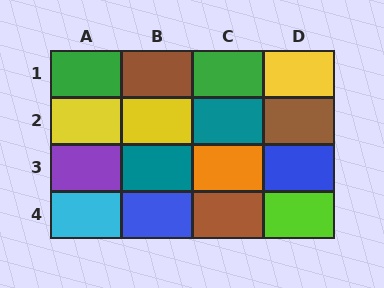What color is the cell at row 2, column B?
Yellow.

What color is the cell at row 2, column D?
Brown.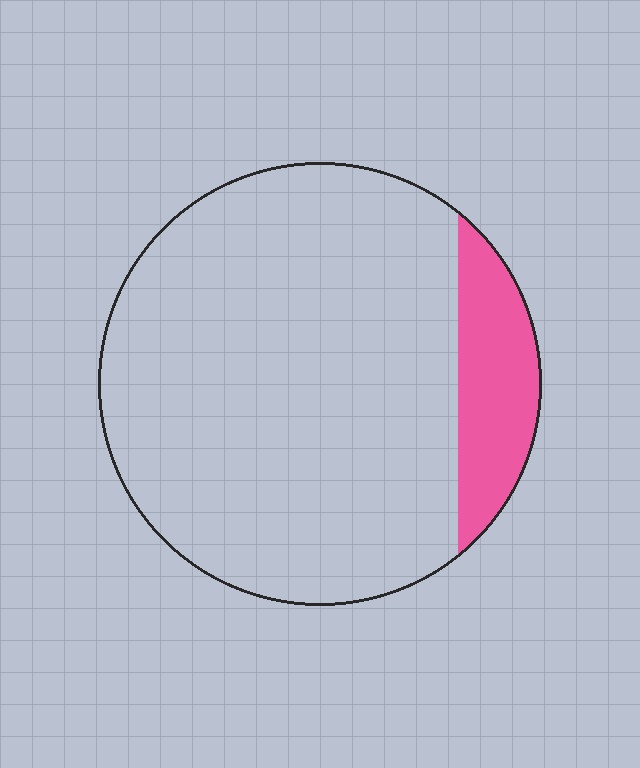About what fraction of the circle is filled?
About one eighth (1/8).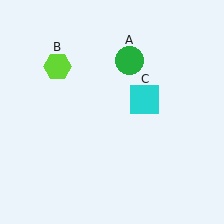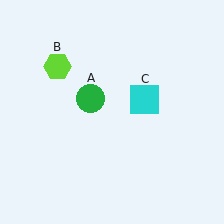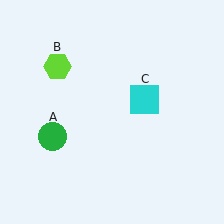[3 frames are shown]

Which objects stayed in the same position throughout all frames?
Lime hexagon (object B) and cyan square (object C) remained stationary.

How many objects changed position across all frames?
1 object changed position: green circle (object A).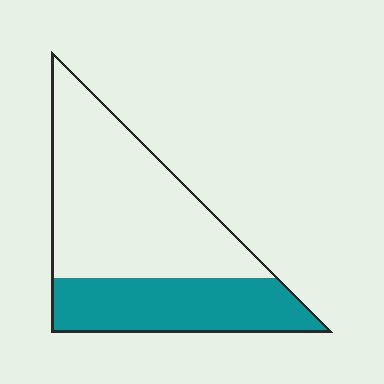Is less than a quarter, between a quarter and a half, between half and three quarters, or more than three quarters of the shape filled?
Between a quarter and a half.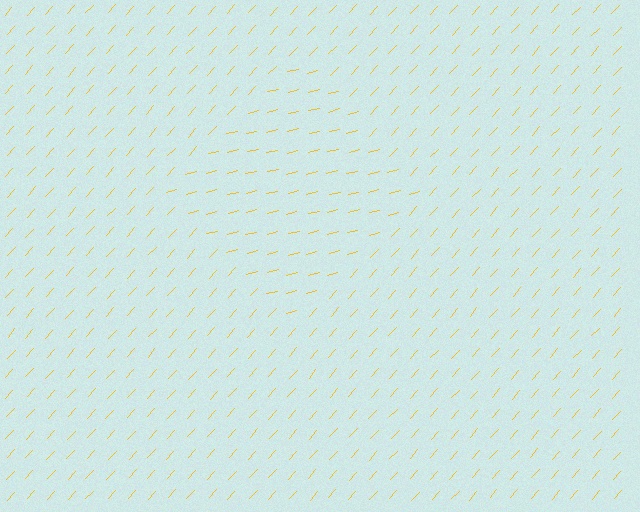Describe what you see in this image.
The image is filled with small yellow line segments. A diamond region in the image has lines oriented differently from the surrounding lines, creating a visible texture boundary.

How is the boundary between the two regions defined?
The boundary is defined purely by a change in line orientation (approximately 33 degrees difference). All lines are the same color and thickness.